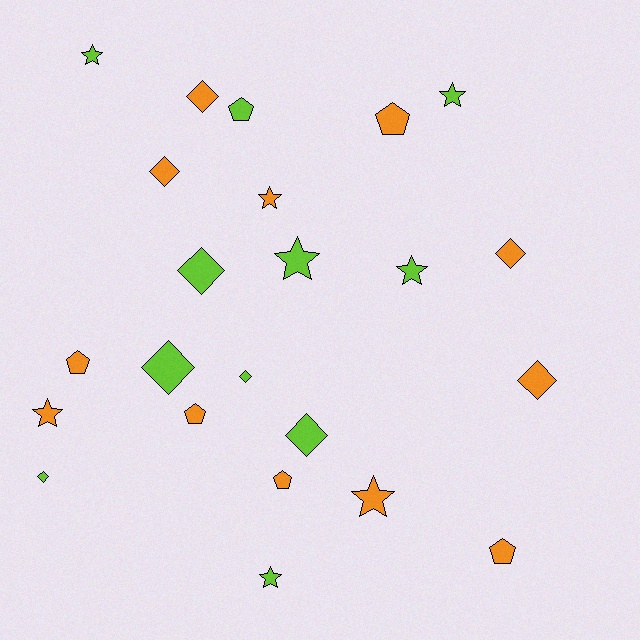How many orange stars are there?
There are 3 orange stars.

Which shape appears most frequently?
Diamond, with 9 objects.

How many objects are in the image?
There are 23 objects.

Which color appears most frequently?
Orange, with 12 objects.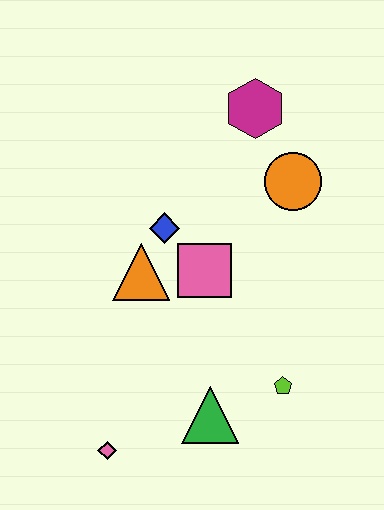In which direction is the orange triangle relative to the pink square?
The orange triangle is to the left of the pink square.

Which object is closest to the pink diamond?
The green triangle is closest to the pink diamond.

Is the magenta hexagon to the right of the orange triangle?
Yes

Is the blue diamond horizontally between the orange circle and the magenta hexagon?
No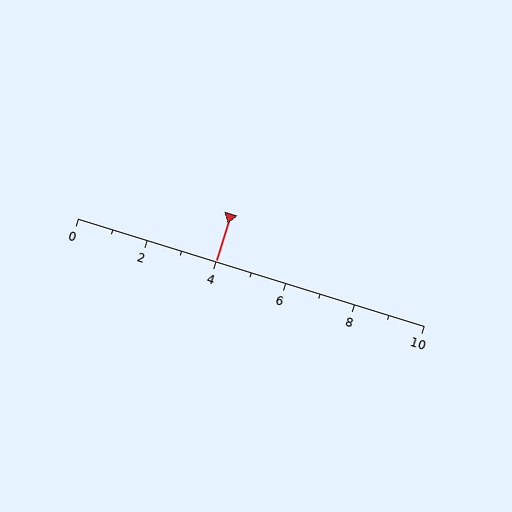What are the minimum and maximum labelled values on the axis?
The axis runs from 0 to 10.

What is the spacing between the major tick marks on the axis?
The major ticks are spaced 2 apart.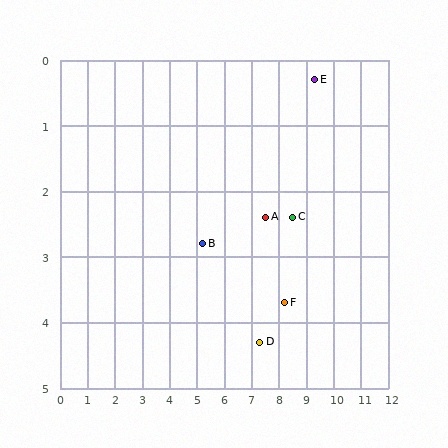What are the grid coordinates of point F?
Point F is at approximately (8.2, 3.7).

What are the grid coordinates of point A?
Point A is at approximately (7.5, 2.4).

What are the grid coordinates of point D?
Point D is at approximately (7.3, 4.3).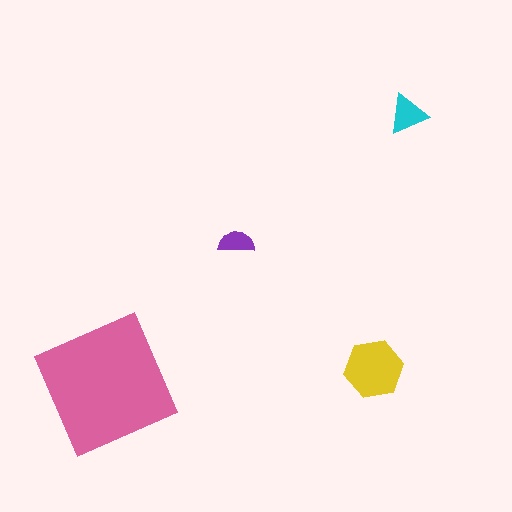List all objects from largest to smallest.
The pink square, the yellow hexagon, the cyan triangle, the purple semicircle.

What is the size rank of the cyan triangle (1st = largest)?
3rd.